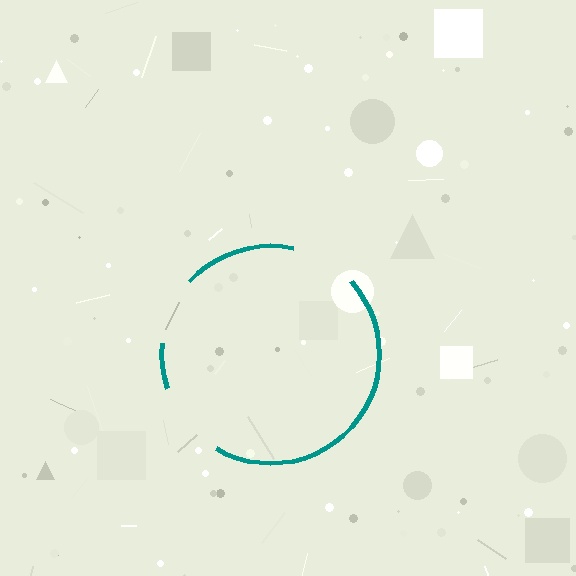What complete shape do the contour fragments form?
The contour fragments form a circle.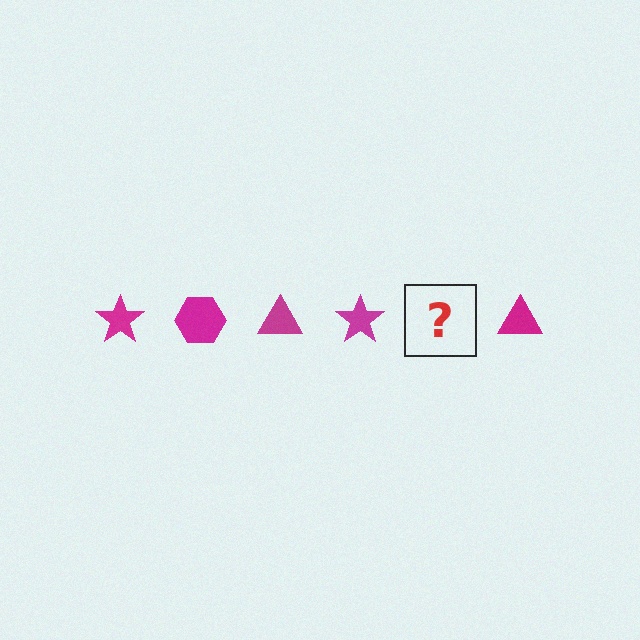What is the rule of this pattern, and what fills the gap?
The rule is that the pattern cycles through star, hexagon, triangle shapes in magenta. The gap should be filled with a magenta hexagon.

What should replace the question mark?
The question mark should be replaced with a magenta hexagon.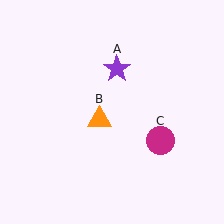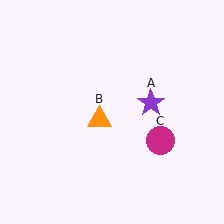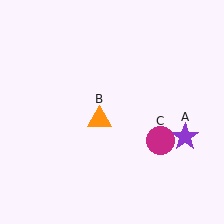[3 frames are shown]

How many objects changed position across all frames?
1 object changed position: purple star (object A).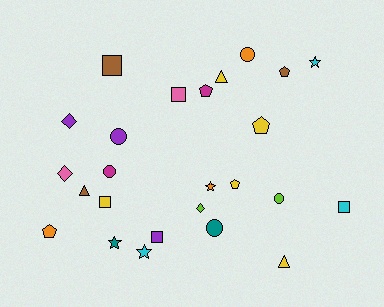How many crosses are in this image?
There are no crosses.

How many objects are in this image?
There are 25 objects.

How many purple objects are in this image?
There are 3 purple objects.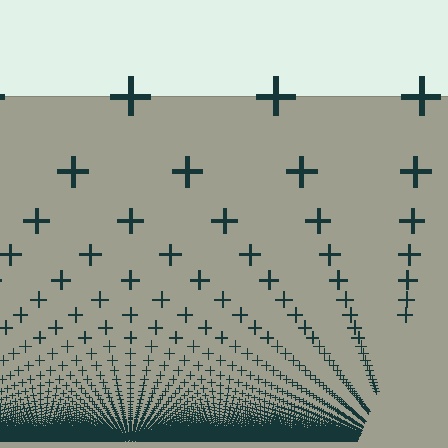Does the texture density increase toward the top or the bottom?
Density increases toward the bottom.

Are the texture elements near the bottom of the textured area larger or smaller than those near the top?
Smaller. The gradient is inverted — elements near the bottom are smaller and denser.